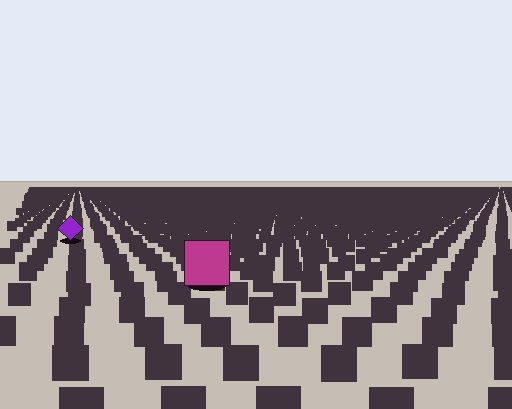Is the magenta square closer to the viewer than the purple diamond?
Yes. The magenta square is closer — you can tell from the texture gradient: the ground texture is coarser near it.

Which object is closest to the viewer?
The magenta square is closest. The texture marks near it are larger and more spread out.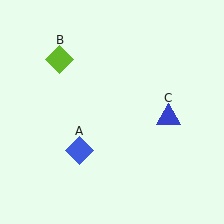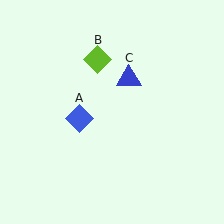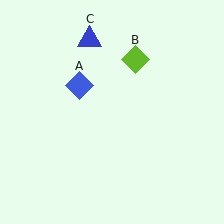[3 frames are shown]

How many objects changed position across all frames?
3 objects changed position: blue diamond (object A), lime diamond (object B), blue triangle (object C).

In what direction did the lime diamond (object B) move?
The lime diamond (object B) moved right.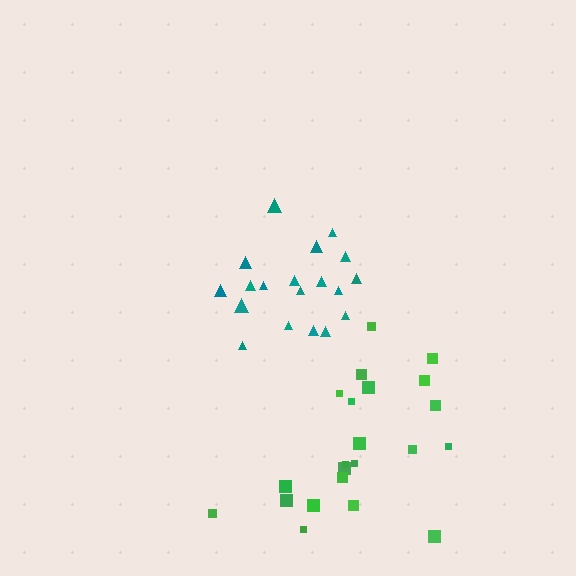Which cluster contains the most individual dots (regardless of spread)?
Green (22).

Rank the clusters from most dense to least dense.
teal, green.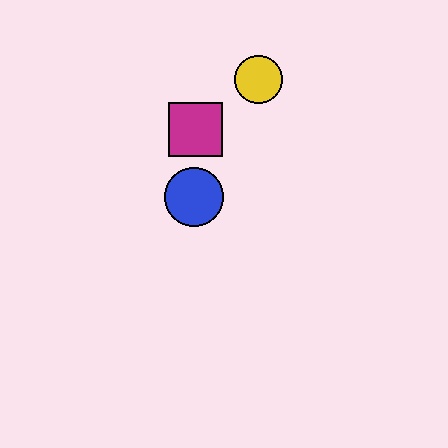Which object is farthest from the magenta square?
The yellow circle is farthest from the magenta square.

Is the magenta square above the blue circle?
Yes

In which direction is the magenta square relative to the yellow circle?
The magenta square is to the left of the yellow circle.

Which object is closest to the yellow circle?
The magenta square is closest to the yellow circle.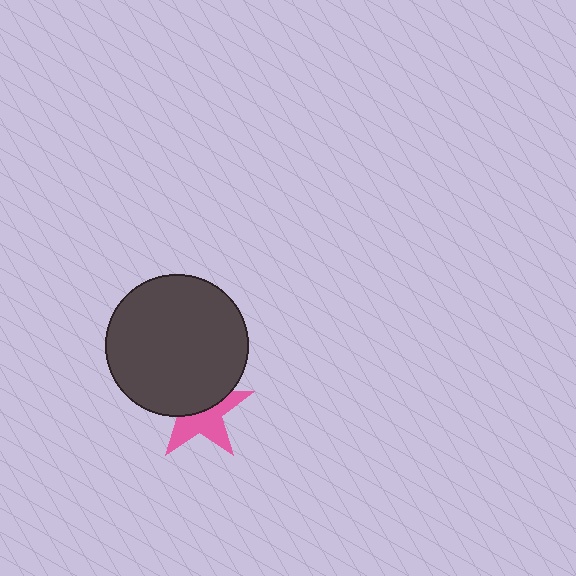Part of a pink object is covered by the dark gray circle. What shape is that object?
It is a star.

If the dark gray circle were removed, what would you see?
You would see the complete pink star.